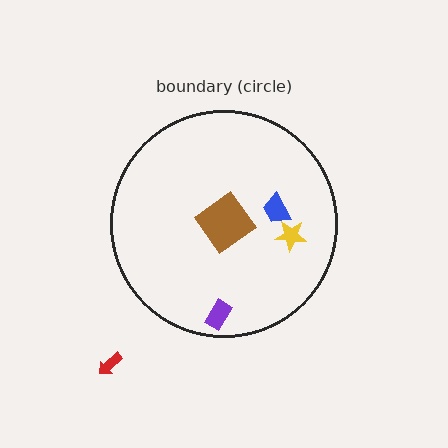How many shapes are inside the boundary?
4 inside, 1 outside.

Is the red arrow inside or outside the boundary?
Outside.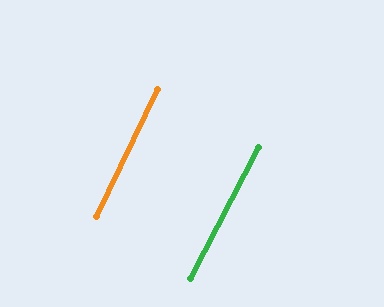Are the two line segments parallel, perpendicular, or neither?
Parallel — their directions differ by only 1.6°.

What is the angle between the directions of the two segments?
Approximately 2 degrees.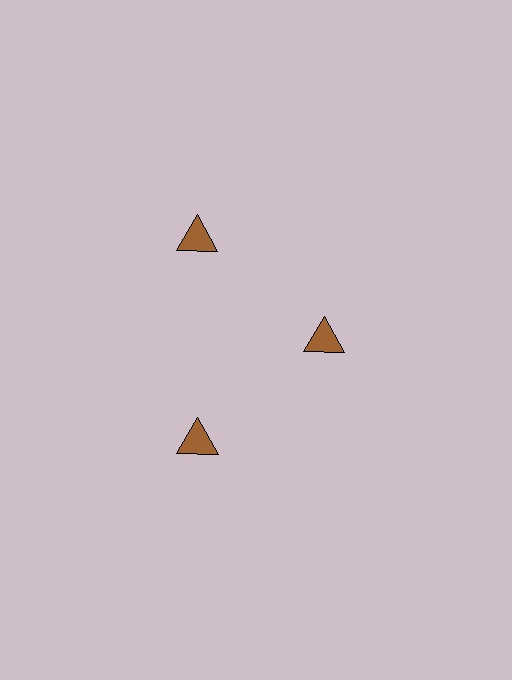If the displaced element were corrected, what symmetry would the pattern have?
It would have 3-fold rotational symmetry — the pattern would map onto itself every 120 degrees.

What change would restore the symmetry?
The symmetry would be restored by moving it outward, back onto the ring so that all 3 triangles sit at equal angles and equal distance from the center.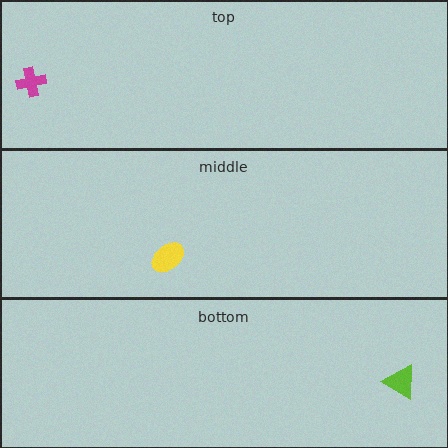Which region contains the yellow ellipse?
The middle region.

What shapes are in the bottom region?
The lime triangle.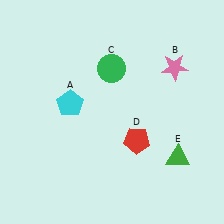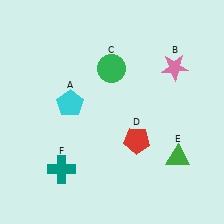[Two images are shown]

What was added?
A teal cross (F) was added in Image 2.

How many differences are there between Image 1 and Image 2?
There is 1 difference between the two images.